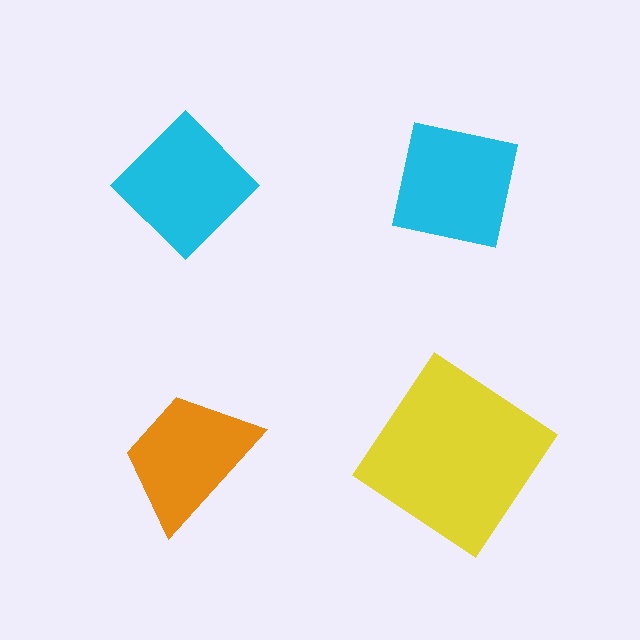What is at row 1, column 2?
A cyan square.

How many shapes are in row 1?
2 shapes.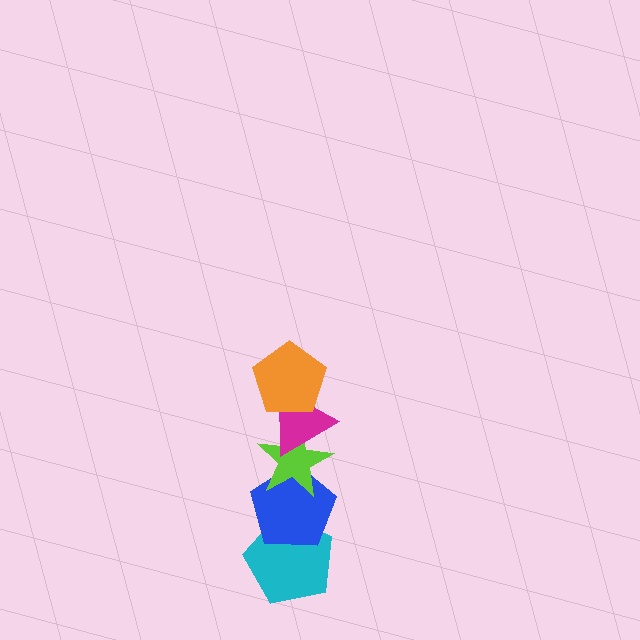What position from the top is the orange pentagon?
The orange pentagon is 1st from the top.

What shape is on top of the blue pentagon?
The lime star is on top of the blue pentagon.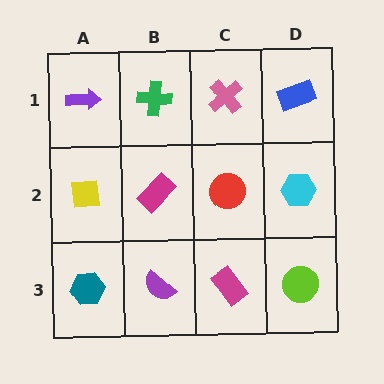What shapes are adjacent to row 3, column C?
A red circle (row 2, column C), a purple semicircle (row 3, column B), a lime circle (row 3, column D).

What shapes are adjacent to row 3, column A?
A yellow square (row 2, column A), a purple semicircle (row 3, column B).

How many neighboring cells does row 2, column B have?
4.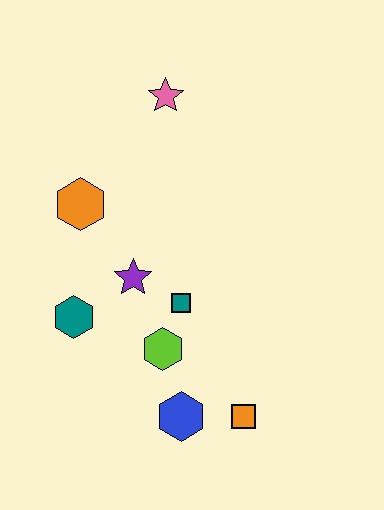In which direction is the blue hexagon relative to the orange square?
The blue hexagon is to the left of the orange square.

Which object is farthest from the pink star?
The orange square is farthest from the pink star.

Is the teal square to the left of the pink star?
No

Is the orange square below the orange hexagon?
Yes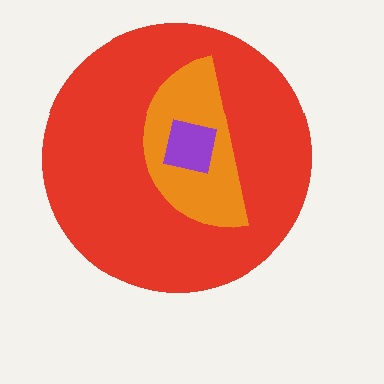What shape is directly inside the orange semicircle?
The purple square.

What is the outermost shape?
The red circle.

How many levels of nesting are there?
3.